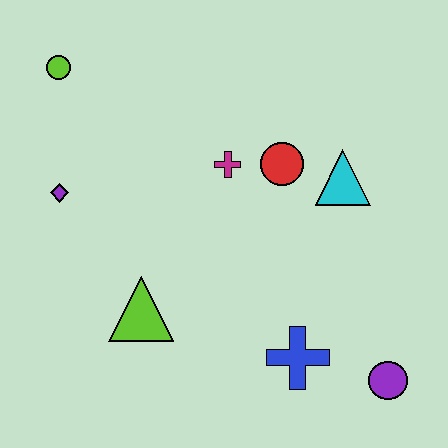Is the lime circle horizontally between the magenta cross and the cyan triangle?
No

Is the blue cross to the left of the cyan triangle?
Yes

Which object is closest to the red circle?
The magenta cross is closest to the red circle.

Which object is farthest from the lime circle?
The purple circle is farthest from the lime circle.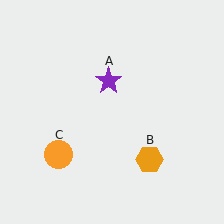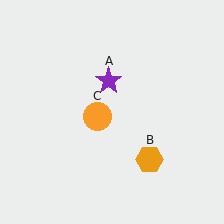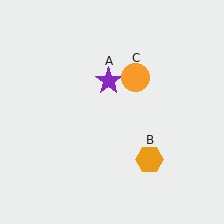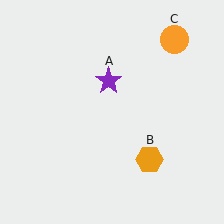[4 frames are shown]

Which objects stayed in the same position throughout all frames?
Purple star (object A) and orange hexagon (object B) remained stationary.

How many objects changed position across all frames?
1 object changed position: orange circle (object C).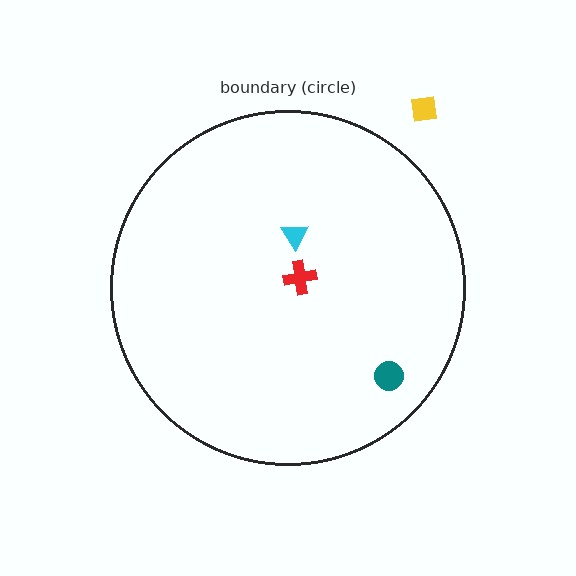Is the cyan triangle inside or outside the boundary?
Inside.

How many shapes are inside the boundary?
3 inside, 1 outside.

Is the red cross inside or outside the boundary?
Inside.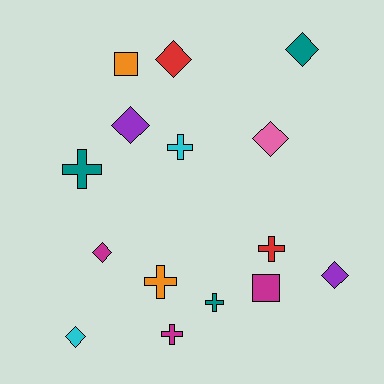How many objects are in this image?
There are 15 objects.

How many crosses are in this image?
There are 6 crosses.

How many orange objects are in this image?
There are 2 orange objects.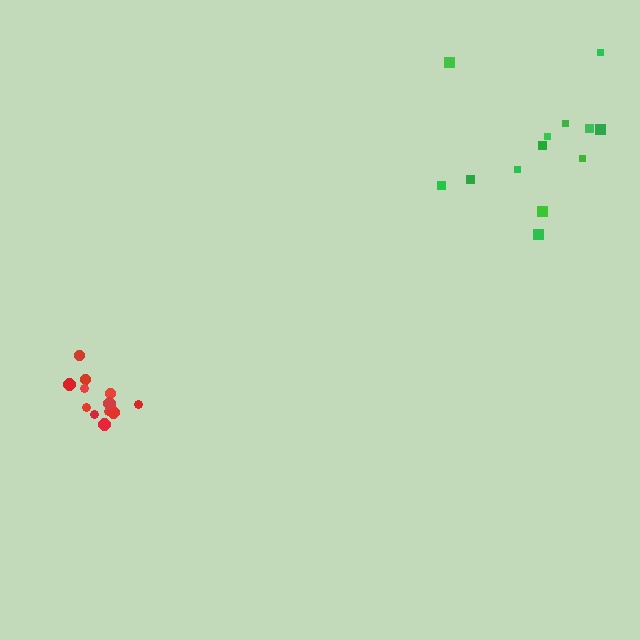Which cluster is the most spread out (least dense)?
Green.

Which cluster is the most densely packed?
Red.